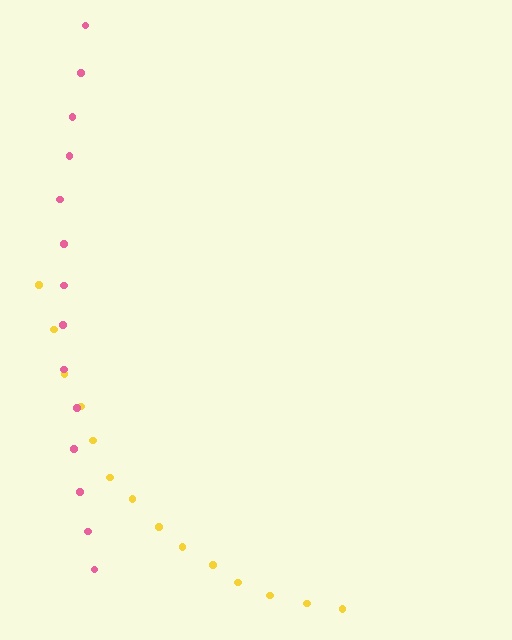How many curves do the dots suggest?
There are 2 distinct paths.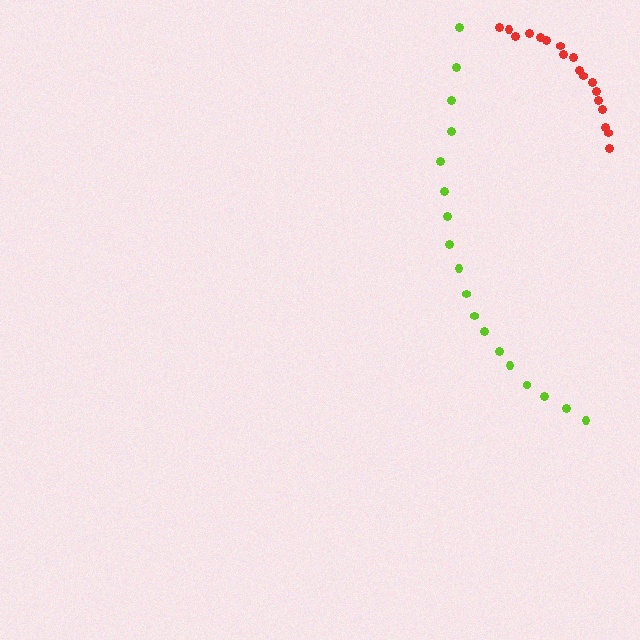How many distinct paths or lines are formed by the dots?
There are 2 distinct paths.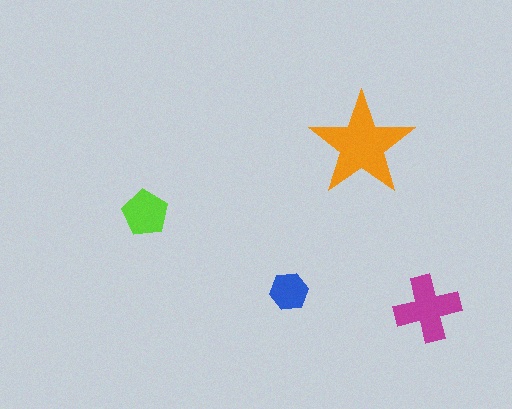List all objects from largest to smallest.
The orange star, the magenta cross, the lime pentagon, the blue hexagon.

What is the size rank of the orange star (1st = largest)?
1st.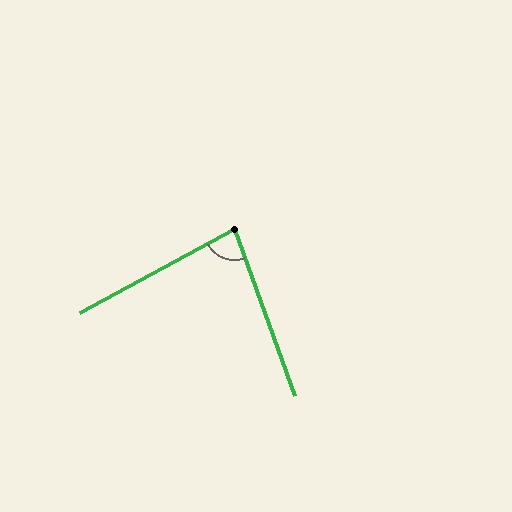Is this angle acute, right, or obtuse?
It is acute.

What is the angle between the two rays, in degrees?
Approximately 82 degrees.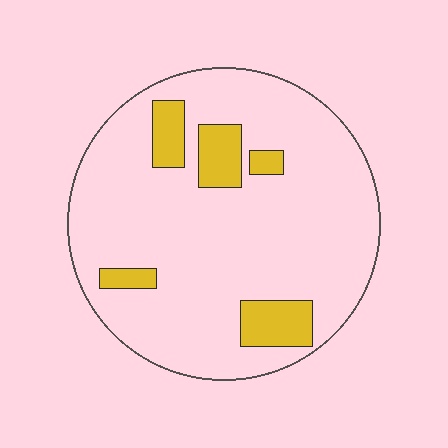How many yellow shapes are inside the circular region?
5.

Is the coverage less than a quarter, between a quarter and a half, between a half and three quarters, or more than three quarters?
Less than a quarter.